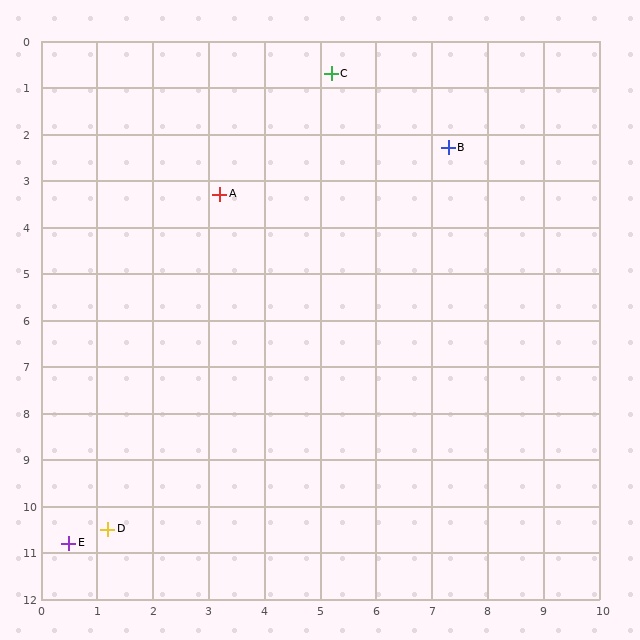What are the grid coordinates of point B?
Point B is at approximately (7.3, 2.3).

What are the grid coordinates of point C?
Point C is at approximately (5.2, 0.7).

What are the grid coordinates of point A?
Point A is at approximately (3.2, 3.3).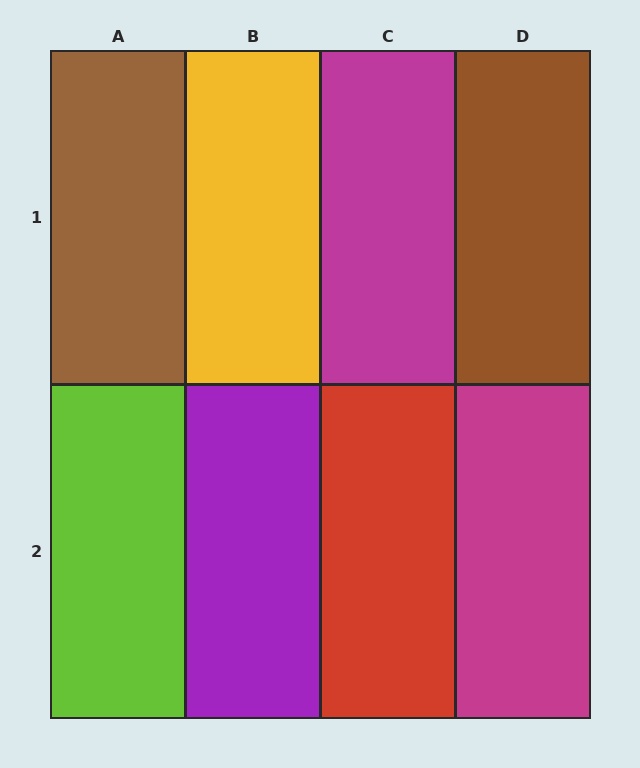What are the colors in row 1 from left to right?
Brown, yellow, magenta, brown.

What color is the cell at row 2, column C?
Red.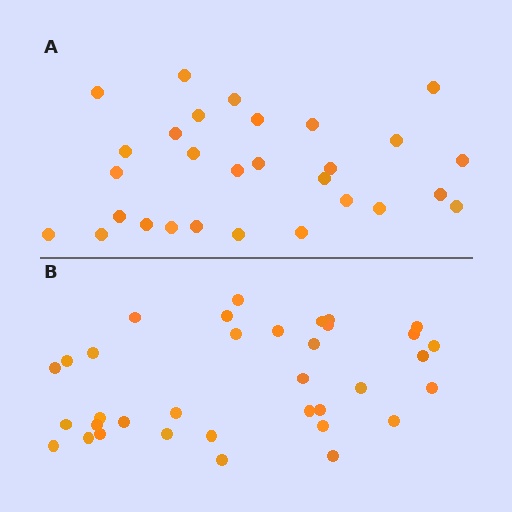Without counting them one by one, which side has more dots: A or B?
Region B (the bottom region) has more dots.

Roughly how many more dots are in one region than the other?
Region B has about 6 more dots than region A.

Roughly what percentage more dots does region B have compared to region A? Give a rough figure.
About 20% more.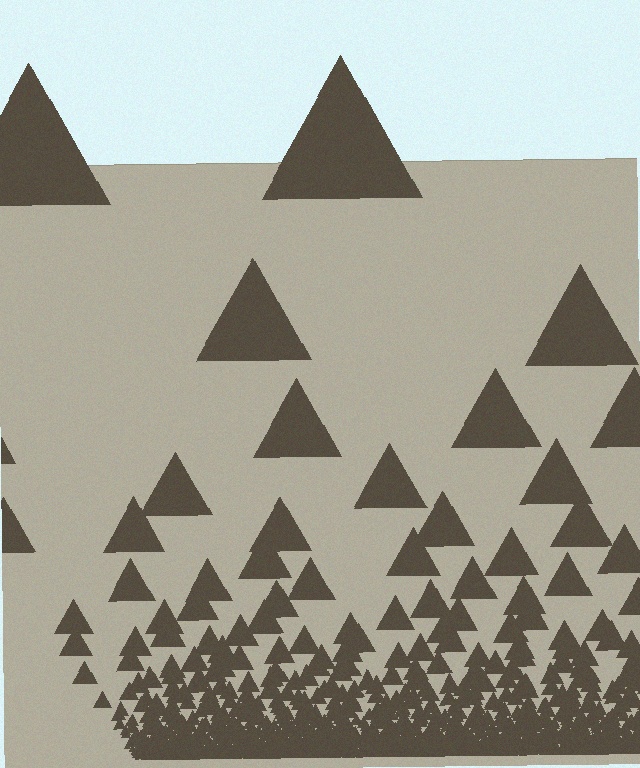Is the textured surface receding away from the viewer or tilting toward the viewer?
The surface appears to tilt toward the viewer. Texture elements get larger and sparser toward the top.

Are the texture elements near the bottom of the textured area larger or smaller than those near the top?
Smaller. The gradient is inverted — elements near the bottom are smaller and denser.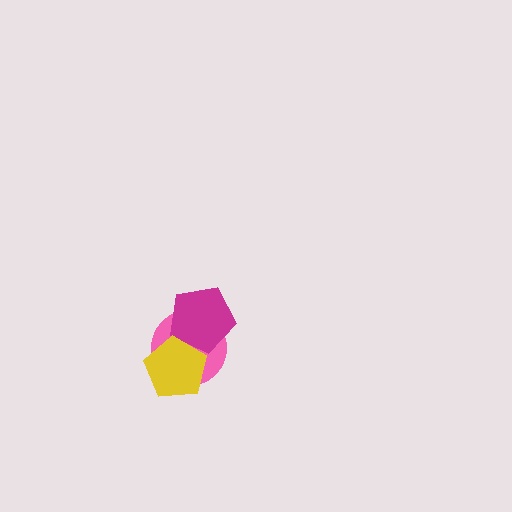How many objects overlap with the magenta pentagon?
2 objects overlap with the magenta pentagon.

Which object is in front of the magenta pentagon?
The yellow pentagon is in front of the magenta pentagon.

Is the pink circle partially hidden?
Yes, it is partially covered by another shape.